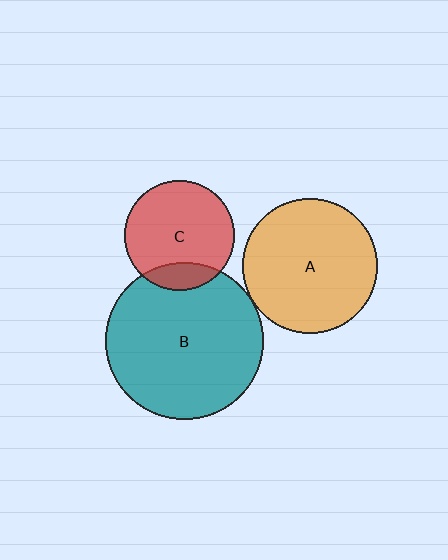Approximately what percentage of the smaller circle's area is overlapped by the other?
Approximately 15%.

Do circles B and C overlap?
Yes.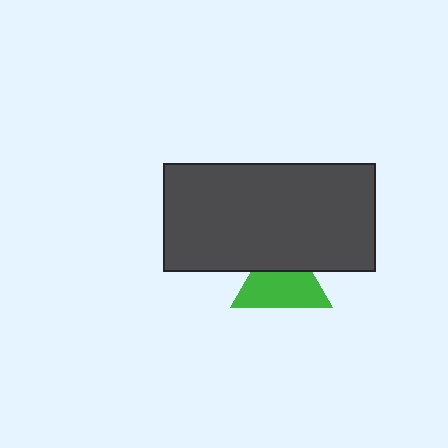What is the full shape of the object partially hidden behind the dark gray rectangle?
The partially hidden object is a green triangle.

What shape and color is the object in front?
The object in front is a dark gray rectangle.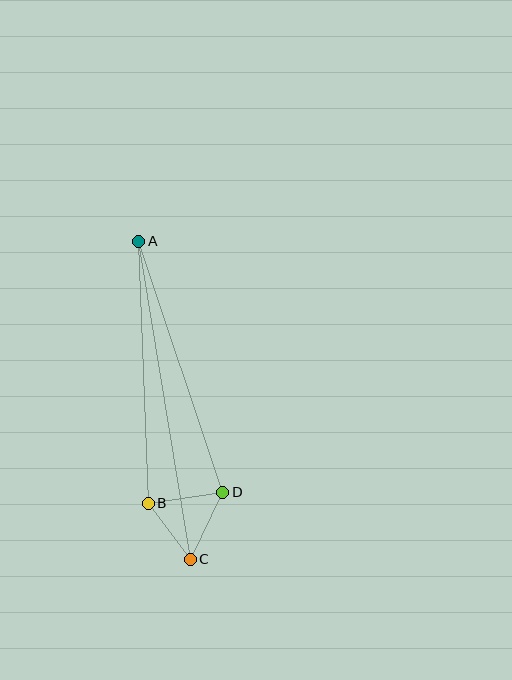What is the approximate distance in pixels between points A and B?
The distance between A and B is approximately 262 pixels.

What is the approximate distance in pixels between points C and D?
The distance between C and D is approximately 75 pixels.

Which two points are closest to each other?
Points B and C are closest to each other.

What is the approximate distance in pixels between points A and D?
The distance between A and D is approximately 265 pixels.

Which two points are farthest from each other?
Points A and C are farthest from each other.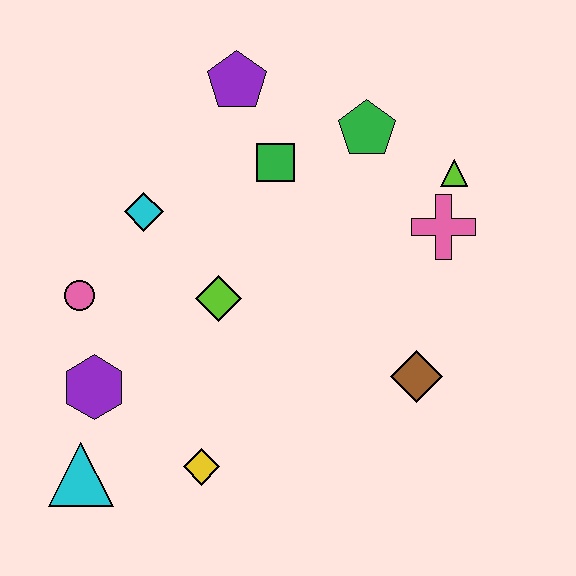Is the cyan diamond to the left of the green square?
Yes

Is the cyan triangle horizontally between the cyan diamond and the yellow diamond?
No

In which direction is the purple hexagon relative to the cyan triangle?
The purple hexagon is above the cyan triangle.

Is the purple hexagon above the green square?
No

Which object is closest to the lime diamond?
The cyan diamond is closest to the lime diamond.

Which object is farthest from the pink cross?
The cyan triangle is farthest from the pink cross.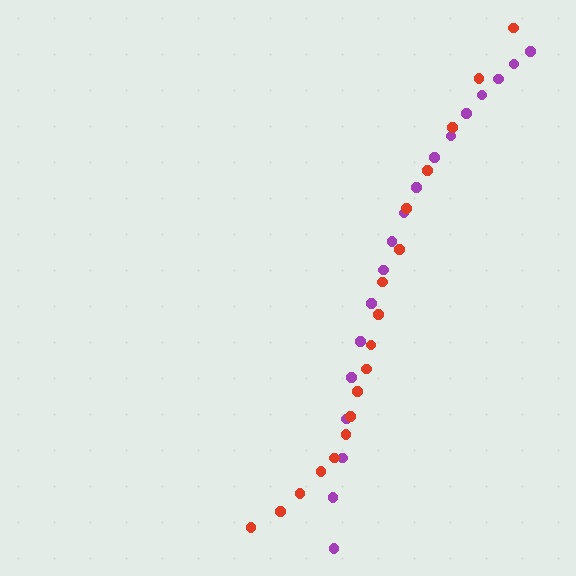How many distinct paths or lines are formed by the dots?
There are 2 distinct paths.